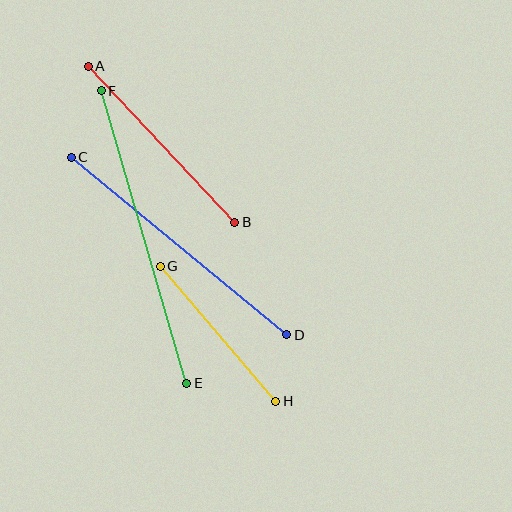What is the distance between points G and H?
The distance is approximately 177 pixels.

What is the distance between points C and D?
The distance is approximately 279 pixels.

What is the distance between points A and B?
The distance is approximately 214 pixels.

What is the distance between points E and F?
The distance is approximately 305 pixels.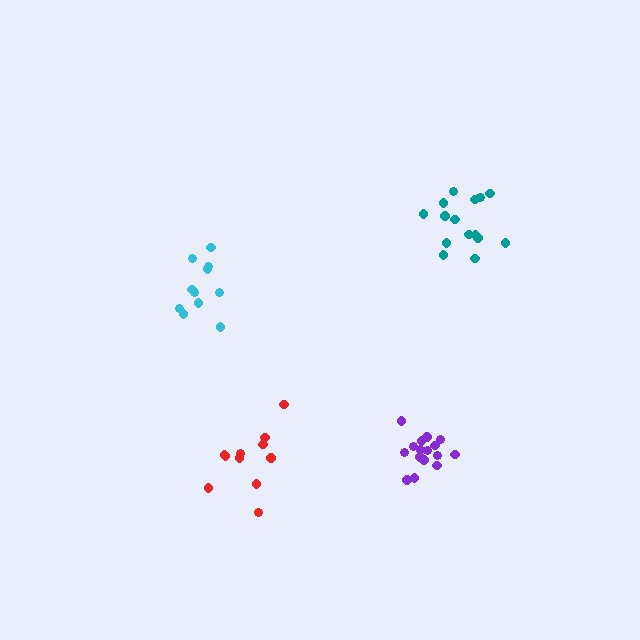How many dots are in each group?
Group 1: 11 dots, Group 2: 15 dots, Group 3: 16 dots, Group 4: 11 dots (53 total).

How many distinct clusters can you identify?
There are 4 distinct clusters.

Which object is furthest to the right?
The teal cluster is rightmost.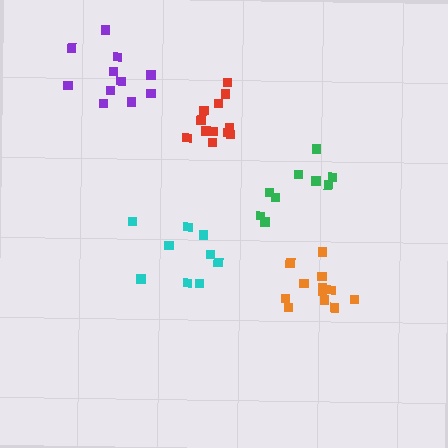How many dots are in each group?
Group 1: 12 dots, Group 2: 9 dots, Group 3: 11 dots, Group 4: 9 dots, Group 5: 12 dots (53 total).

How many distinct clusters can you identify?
There are 5 distinct clusters.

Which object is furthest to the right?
The orange cluster is rightmost.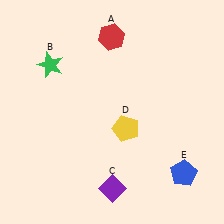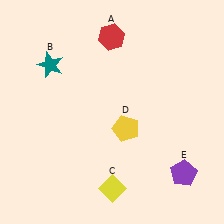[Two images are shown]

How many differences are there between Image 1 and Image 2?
There are 3 differences between the two images.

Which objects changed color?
B changed from green to teal. C changed from purple to yellow. E changed from blue to purple.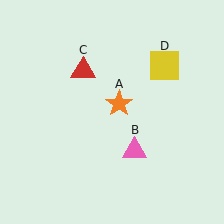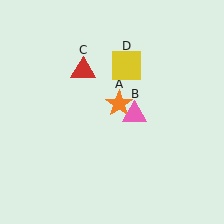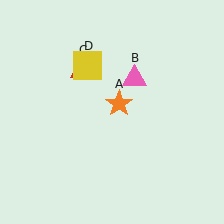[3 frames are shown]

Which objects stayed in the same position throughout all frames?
Orange star (object A) and red triangle (object C) remained stationary.